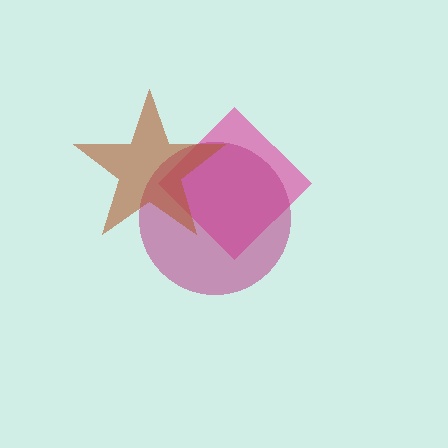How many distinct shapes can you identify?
There are 3 distinct shapes: a pink diamond, a magenta circle, a brown star.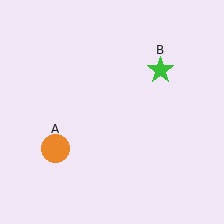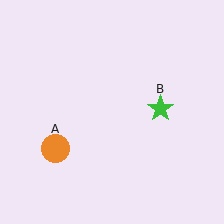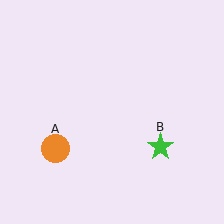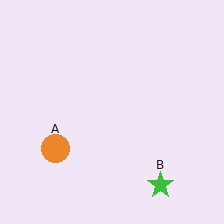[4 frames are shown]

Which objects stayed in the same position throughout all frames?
Orange circle (object A) remained stationary.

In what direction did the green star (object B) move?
The green star (object B) moved down.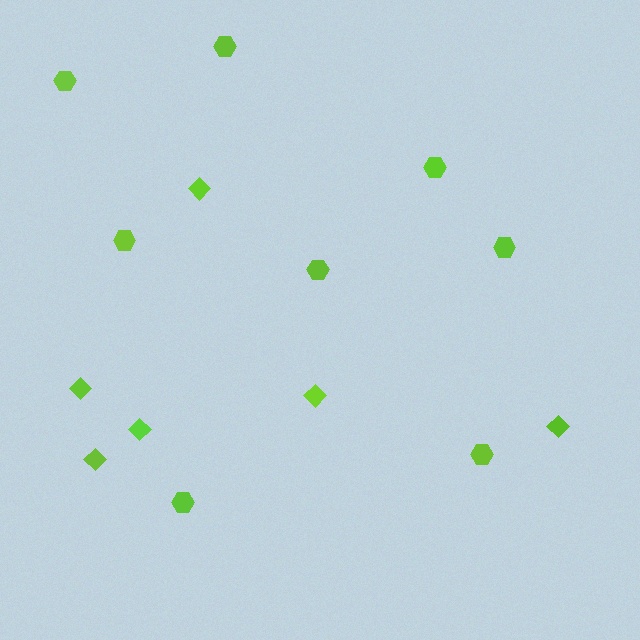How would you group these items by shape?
There are 2 groups: one group of diamonds (6) and one group of hexagons (8).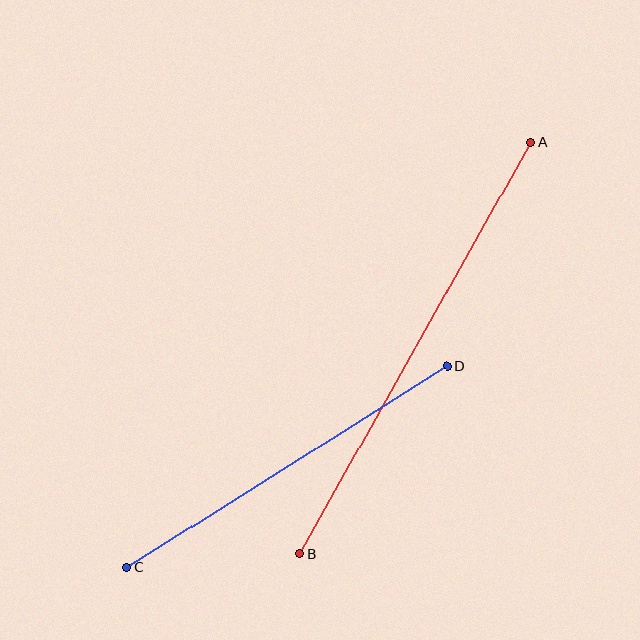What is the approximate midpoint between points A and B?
The midpoint is at approximately (415, 348) pixels.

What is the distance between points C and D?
The distance is approximately 379 pixels.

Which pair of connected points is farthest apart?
Points A and B are farthest apart.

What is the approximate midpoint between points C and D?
The midpoint is at approximately (287, 466) pixels.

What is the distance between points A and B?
The distance is approximately 472 pixels.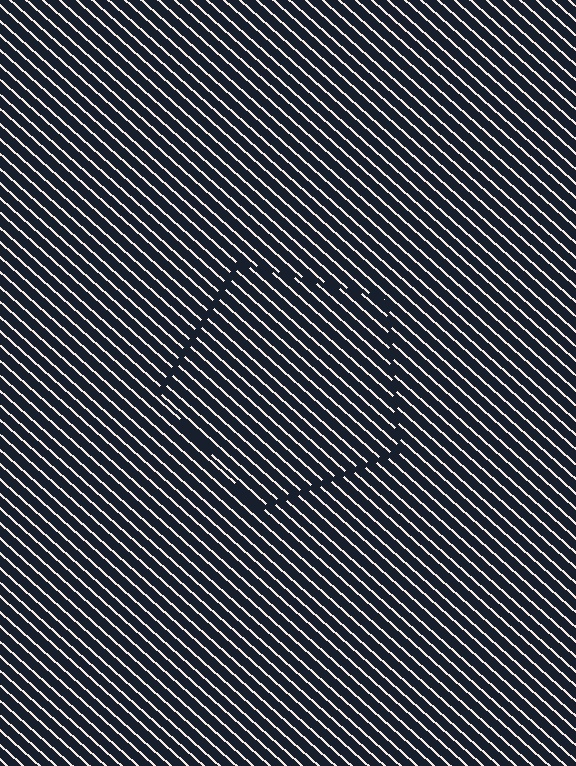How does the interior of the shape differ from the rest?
The interior of the shape contains the same grating, shifted by half a period — the contour is defined by the phase discontinuity where line-ends from the inner and outer gratings abut.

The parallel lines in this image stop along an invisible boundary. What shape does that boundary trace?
An illusory pentagon. The interior of the shape contains the same grating, shifted by half a period — the contour is defined by the phase discontinuity where line-ends from the inner and outer gratings abut.